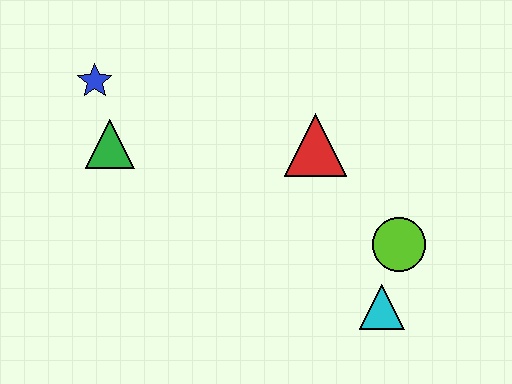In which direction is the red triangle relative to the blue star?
The red triangle is to the right of the blue star.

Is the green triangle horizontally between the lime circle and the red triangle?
No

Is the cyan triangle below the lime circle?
Yes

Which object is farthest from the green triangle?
The cyan triangle is farthest from the green triangle.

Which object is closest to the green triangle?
The blue star is closest to the green triangle.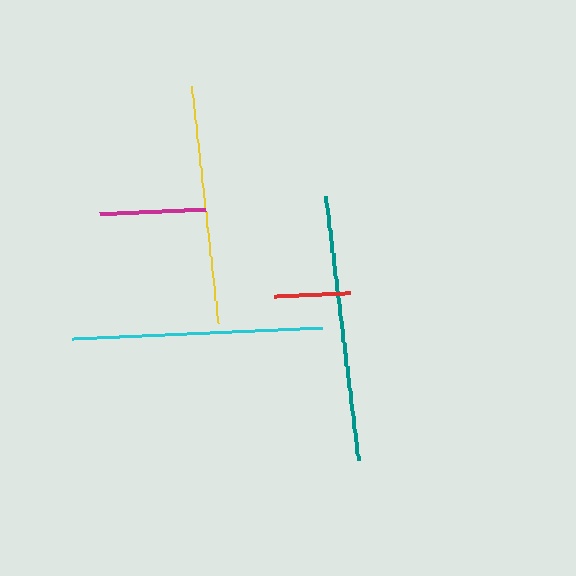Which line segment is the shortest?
The red line is the shortest at approximately 76 pixels.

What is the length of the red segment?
The red segment is approximately 76 pixels long.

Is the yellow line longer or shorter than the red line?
The yellow line is longer than the red line.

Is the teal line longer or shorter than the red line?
The teal line is longer than the red line.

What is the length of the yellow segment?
The yellow segment is approximately 239 pixels long.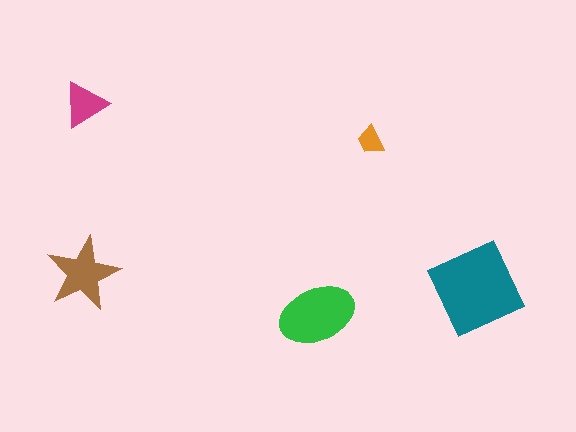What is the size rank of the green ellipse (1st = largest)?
2nd.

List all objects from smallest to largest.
The orange trapezoid, the magenta triangle, the brown star, the green ellipse, the teal diamond.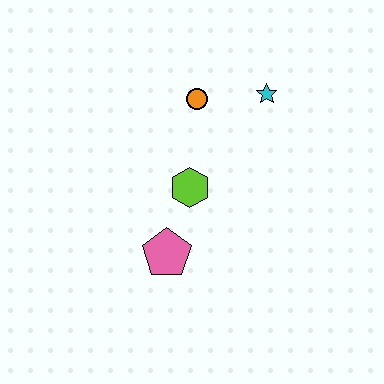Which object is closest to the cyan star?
The orange circle is closest to the cyan star.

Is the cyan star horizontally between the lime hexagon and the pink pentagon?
No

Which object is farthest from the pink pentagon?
The cyan star is farthest from the pink pentagon.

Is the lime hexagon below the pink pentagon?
No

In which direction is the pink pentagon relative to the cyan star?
The pink pentagon is below the cyan star.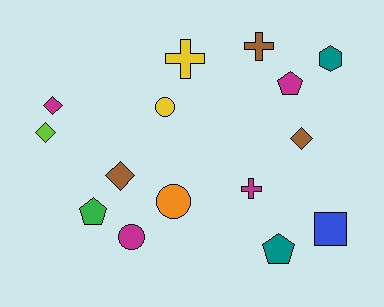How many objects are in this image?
There are 15 objects.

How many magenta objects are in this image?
There are 4 magenta objects.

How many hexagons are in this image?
There is 1 hexagon.